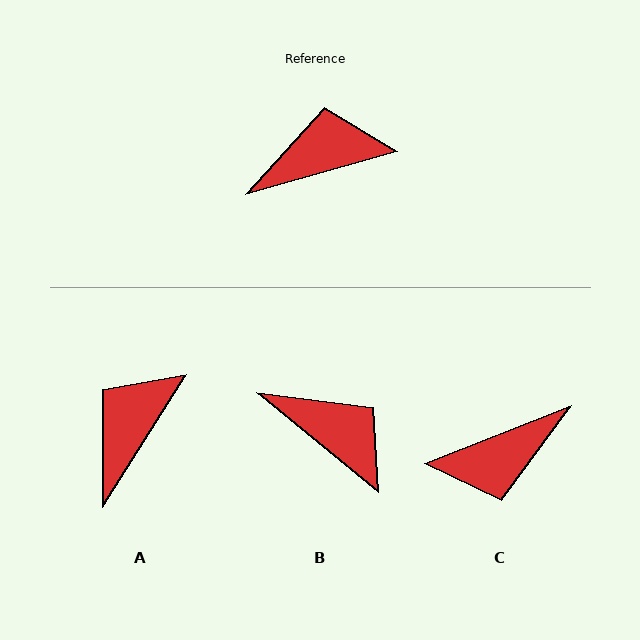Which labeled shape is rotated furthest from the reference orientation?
C, about 174 degrees away.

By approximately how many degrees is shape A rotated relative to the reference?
Approximately 42 degrees counter-clockwise.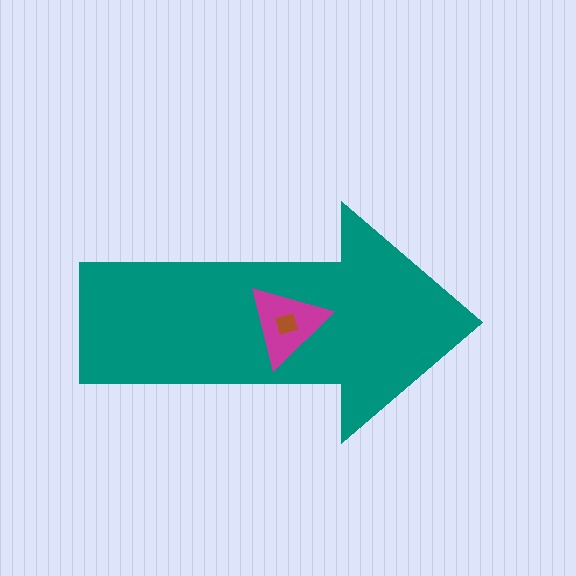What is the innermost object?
The brown diamond.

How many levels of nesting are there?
3.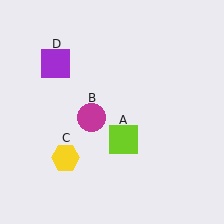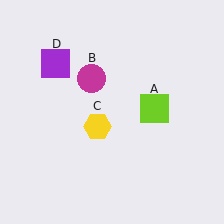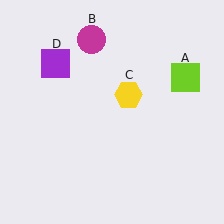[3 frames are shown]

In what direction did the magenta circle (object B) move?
The magenta circle (object B) moved up.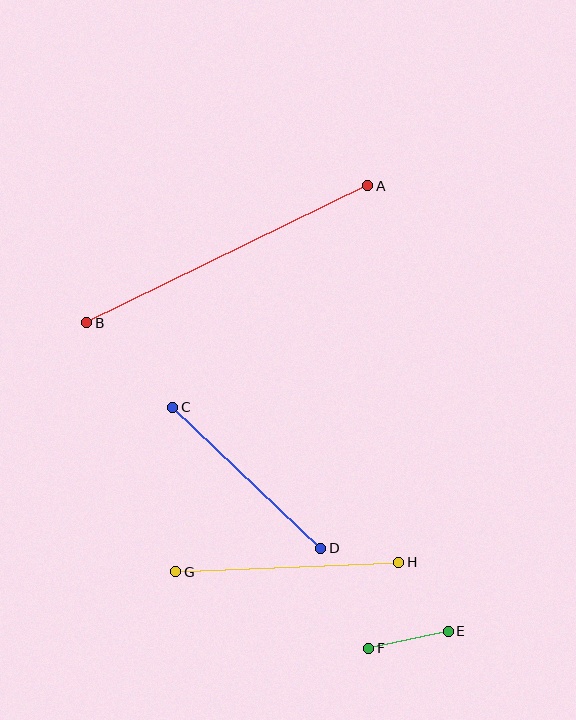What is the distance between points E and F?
The distance is approximately 81 pixels.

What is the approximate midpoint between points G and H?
The midpoint is at approximately (287, 567) pixels.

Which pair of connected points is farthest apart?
Points A and B are farthest apart.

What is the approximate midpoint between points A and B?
The midpoint is at approximately (227, 254) pixels.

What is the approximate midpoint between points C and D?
The midpoint is at approximately (247, 478) pixels.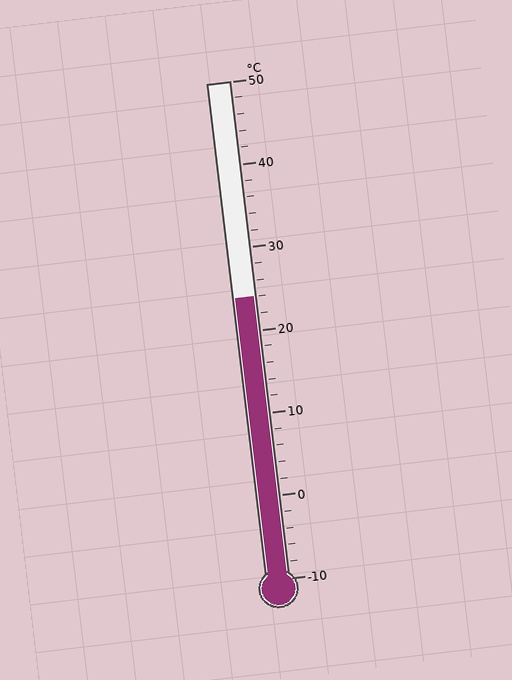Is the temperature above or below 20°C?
The temperature is above 20°C.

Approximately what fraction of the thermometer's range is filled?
The thermometer is filled to approximately 55% of its range.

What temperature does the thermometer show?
The thermometer shows approximately 24°C.